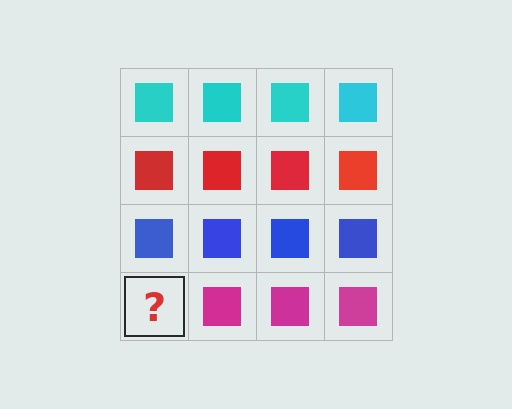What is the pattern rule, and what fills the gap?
The rule is that each row has a consistent color. The gap should be filled with a magenta square.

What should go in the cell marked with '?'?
The missing cell should contain a magenta square.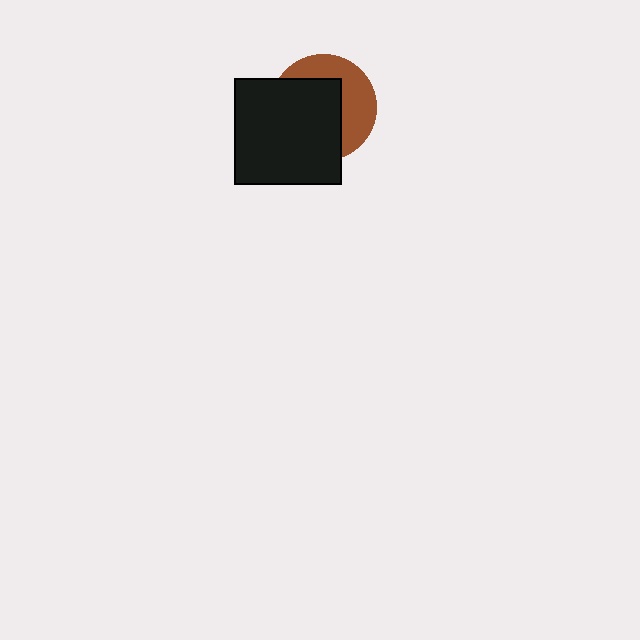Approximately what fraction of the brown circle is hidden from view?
Roughly 58% of the brown circle is hidden behind the black square.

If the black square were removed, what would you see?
You would see the complete brown circle.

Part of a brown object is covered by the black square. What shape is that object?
It is a circle.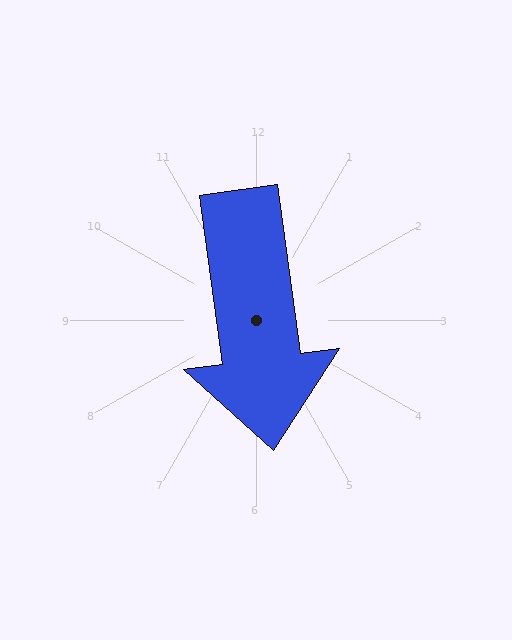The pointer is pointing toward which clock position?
Roughly 6 o'clock.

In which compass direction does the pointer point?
South.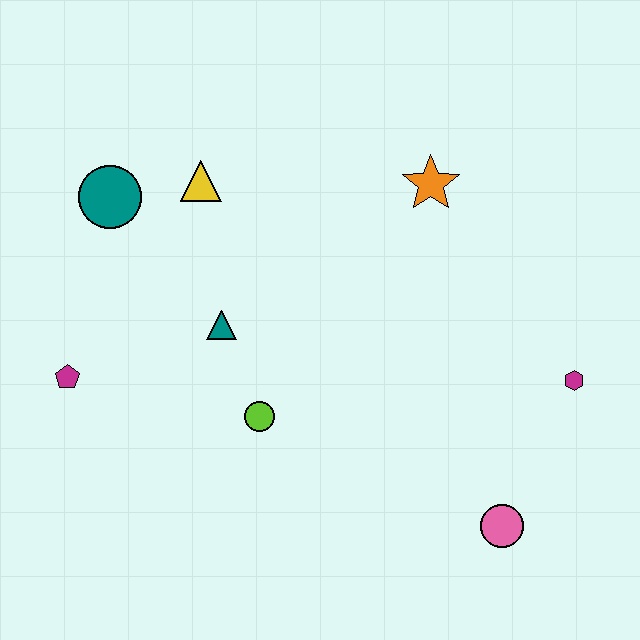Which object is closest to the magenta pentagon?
The teal triangle is closest to the magenta pentagon.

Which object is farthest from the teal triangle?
The magenta hexagon is farthest from the teal triangle.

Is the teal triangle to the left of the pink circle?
Yes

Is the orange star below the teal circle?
No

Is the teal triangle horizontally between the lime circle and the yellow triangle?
Yes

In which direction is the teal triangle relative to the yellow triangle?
The teal triangle is below the yellow triangle.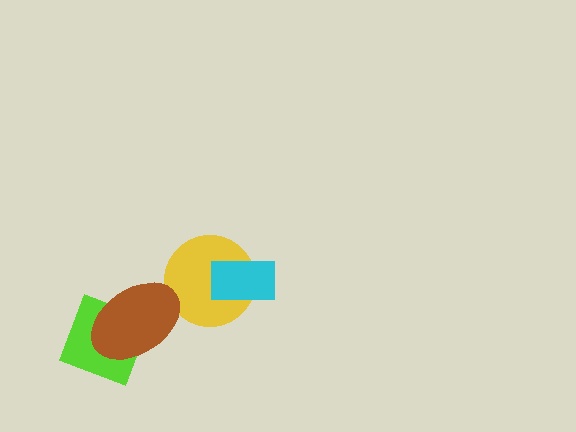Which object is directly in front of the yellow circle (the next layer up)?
The cyan rectangle is directly in front of the yellow circle.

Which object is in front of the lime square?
The brown ellipse is in front of the lime square.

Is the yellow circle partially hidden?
Yes, it is partially covered by another shape.